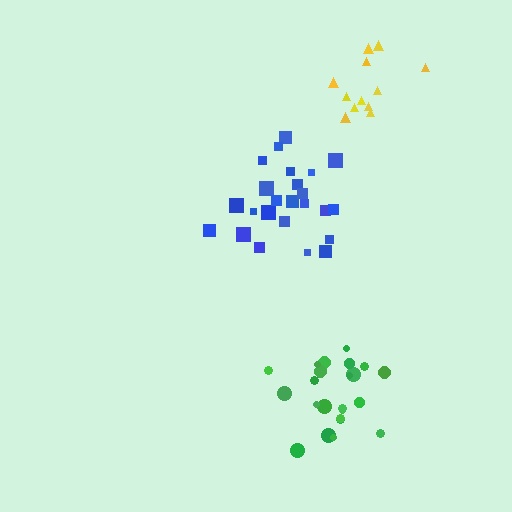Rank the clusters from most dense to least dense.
green, blue, yellow.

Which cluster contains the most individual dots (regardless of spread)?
Blue (24).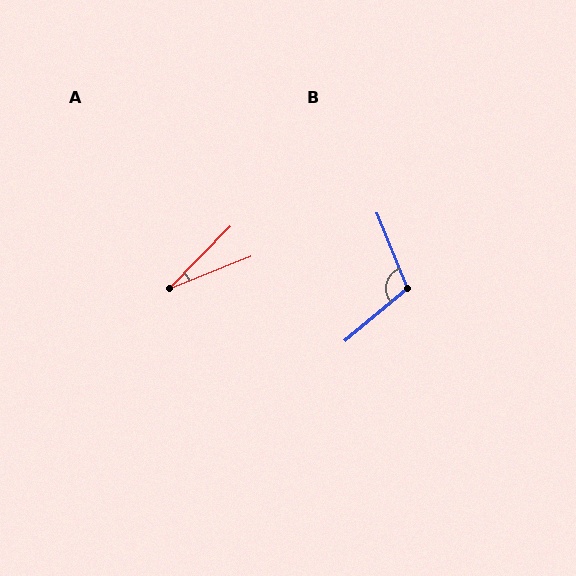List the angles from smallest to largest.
A (24°), B (108°).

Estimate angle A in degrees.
Approximately 24 degrees.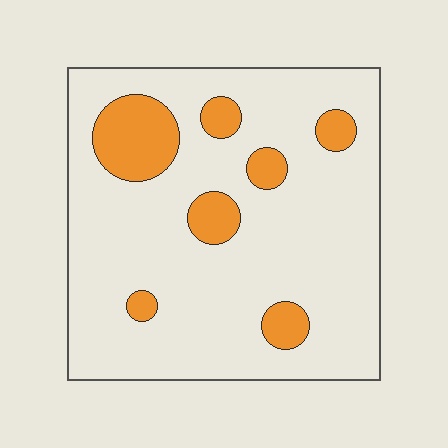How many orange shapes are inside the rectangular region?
7.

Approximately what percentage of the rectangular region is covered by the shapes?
Approximately 15%.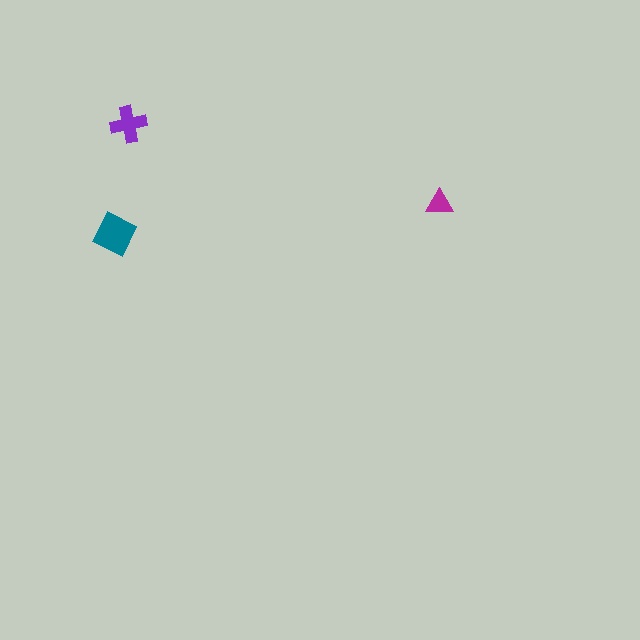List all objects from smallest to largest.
The magenta triangle, the purple cross, the teal diamond.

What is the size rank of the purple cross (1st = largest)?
2nd.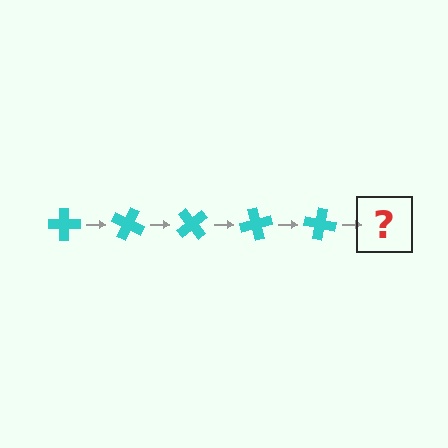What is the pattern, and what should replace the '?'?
The pattern is that the cross rotates 25 degrees each step. The '?' should be a cyan cross rotated 125 degrees.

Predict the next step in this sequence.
The next step is a cyan cross rotated 125 degrees.